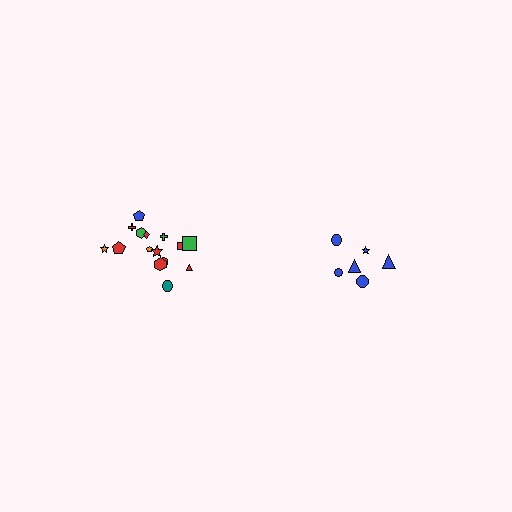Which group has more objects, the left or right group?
The left group.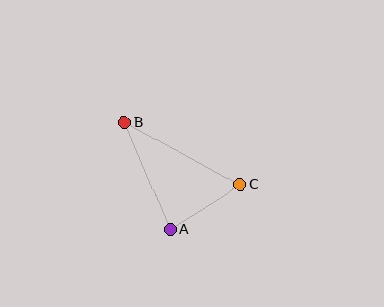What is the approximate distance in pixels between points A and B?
The distance between A and B is approximately 117 pixels.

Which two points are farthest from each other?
Points B and C are farthest from each other.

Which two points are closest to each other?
Points A and C are closest to each other.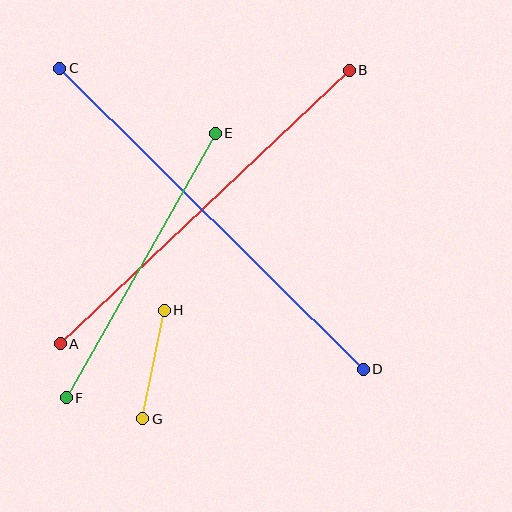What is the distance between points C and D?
The distance is approximately 427 pixels.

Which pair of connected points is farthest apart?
Points C and D are farthest apart.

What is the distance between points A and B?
The distance is approximately 398 pixels.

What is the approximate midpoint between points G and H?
The midpoint is at approximately (154, 364) pixels.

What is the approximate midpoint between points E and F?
The midpoint is at approximately (141, 265) pixels.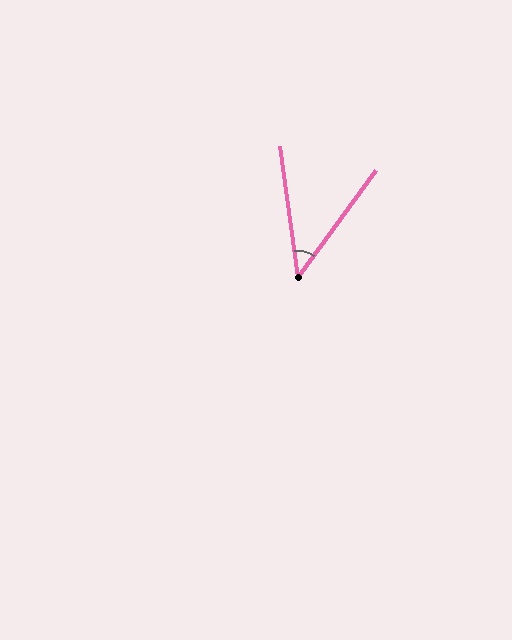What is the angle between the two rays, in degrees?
Approximately 44 degrees.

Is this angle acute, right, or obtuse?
It is acute.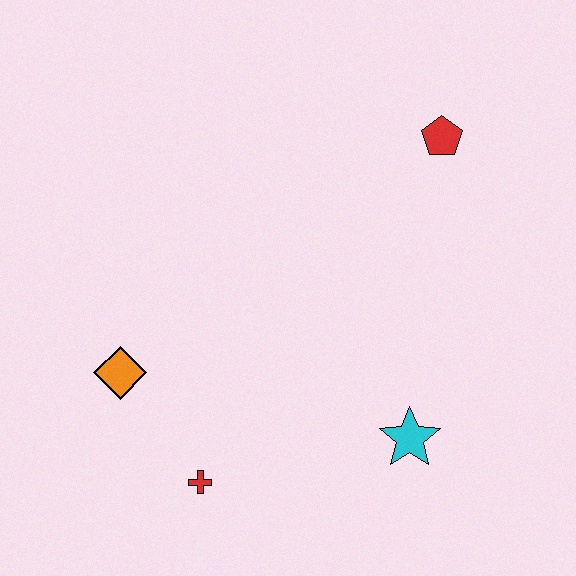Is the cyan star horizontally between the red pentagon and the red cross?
Yes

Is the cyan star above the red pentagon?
No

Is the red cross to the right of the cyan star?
No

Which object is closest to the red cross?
The orange diamond is closest to the red cross.